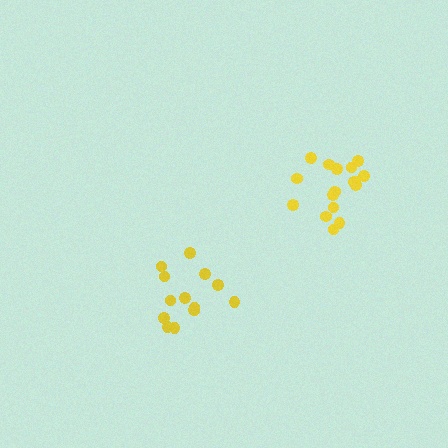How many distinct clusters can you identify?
There are 2 distinct clusters.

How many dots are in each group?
Group 1: 14 dots, Group 2: 17 dots (31 total).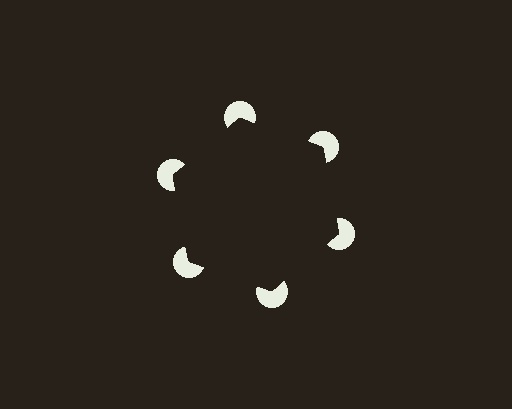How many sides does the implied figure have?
6 sides.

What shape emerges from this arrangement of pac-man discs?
An illusory hexagon — its edges are inferred from the aligned wedge cuts in the pac-man discs, not physically drawn.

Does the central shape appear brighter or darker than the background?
It typically appears slightly darker than the background, even though no actual brightness change is drawn.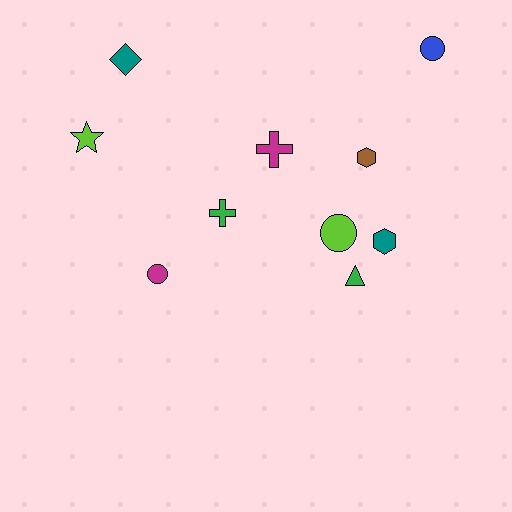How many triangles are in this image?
There is 1 triangle.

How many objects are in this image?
There are 10 objects.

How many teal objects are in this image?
There are 2 teal objects.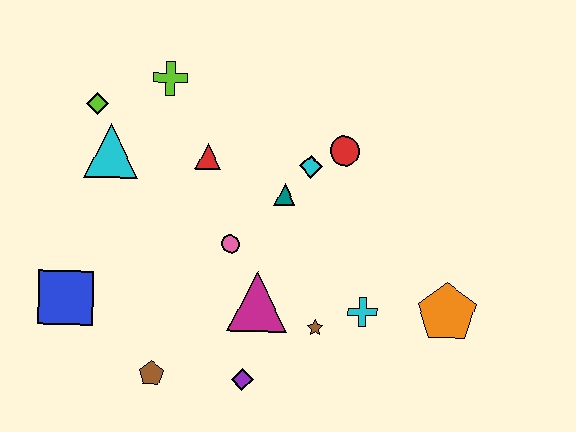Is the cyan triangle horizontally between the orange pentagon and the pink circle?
No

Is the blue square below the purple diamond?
No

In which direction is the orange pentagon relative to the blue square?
The orange pentagon is to the right of the blue square.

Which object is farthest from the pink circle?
The orange pentagon is farthest from the pink circle.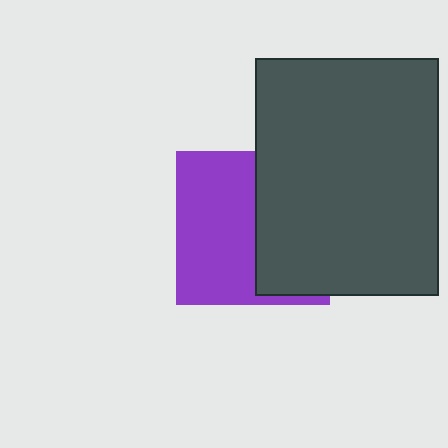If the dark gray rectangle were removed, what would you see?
You would see the complete purple square.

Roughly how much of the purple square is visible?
About half of it is visible (roughly 55%).